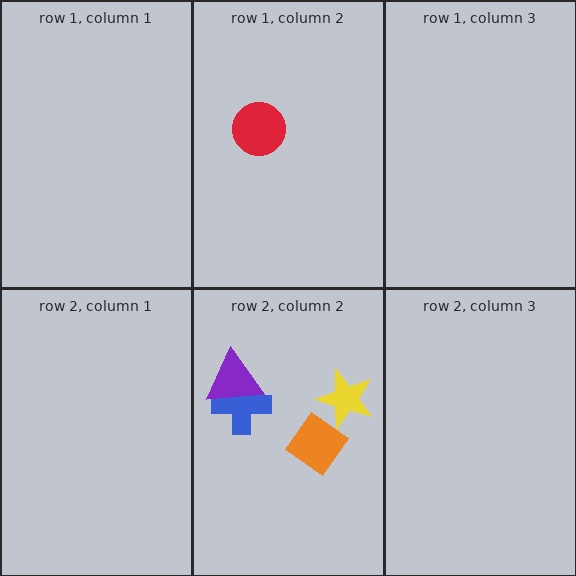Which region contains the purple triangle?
The row 2, column 2 region.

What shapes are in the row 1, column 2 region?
The red circle.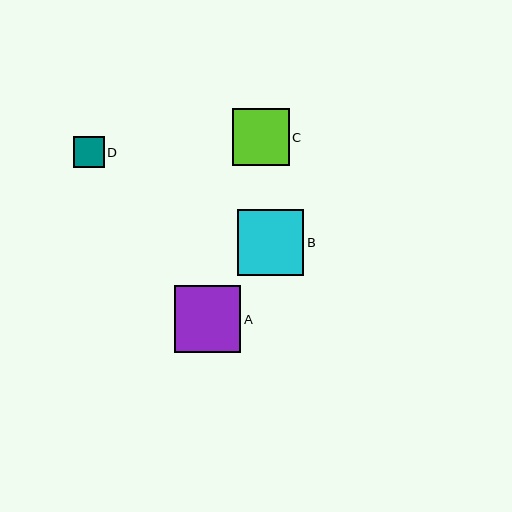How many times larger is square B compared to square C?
Square B is approximately 1.2 times the size of square C.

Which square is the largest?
Square A is the largest with a size of approximately 67 pixels.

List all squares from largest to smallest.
From largest to smallest: A, B, C, D.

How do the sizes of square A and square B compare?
Square A and square B are approximately the same size.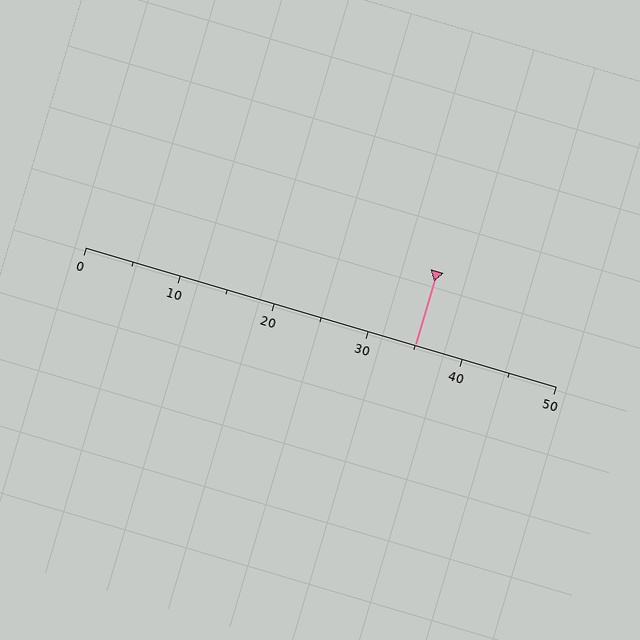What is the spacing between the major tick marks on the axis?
The major ticks are spaced 10 apart.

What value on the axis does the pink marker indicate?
The marker indicates approximately 35.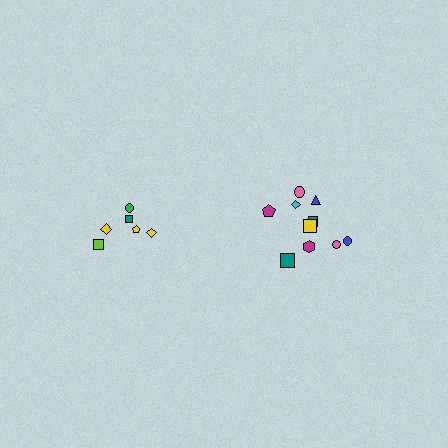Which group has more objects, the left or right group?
The right group.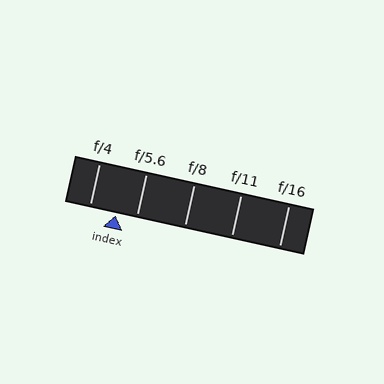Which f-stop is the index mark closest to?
The index mark is closest to f/5.6.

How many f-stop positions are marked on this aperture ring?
There are 5 f-stop positions marked.